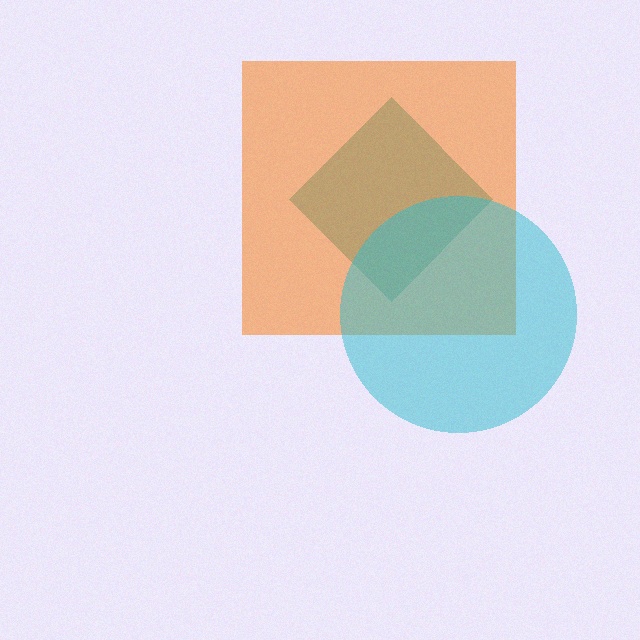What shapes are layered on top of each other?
The layered shapes are: a teal diamond, an orange square, a cyan circle.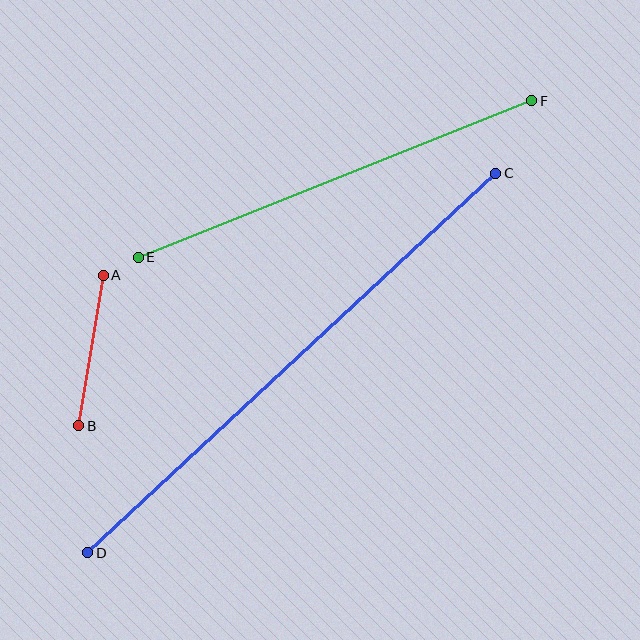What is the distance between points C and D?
The distance is approximately 557 pixels.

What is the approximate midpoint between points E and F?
The midpoint is at approximately (335, 179) pixels.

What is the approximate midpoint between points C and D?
The midpoint is at approximately (292, 363) pixels.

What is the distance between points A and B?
The distance is approximately 153 pixels.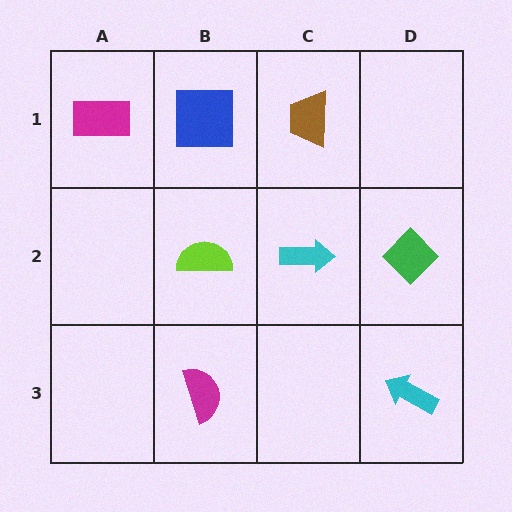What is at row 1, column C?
A brown trapezoid.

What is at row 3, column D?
A cyan arrow.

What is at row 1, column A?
A magenta rectangle.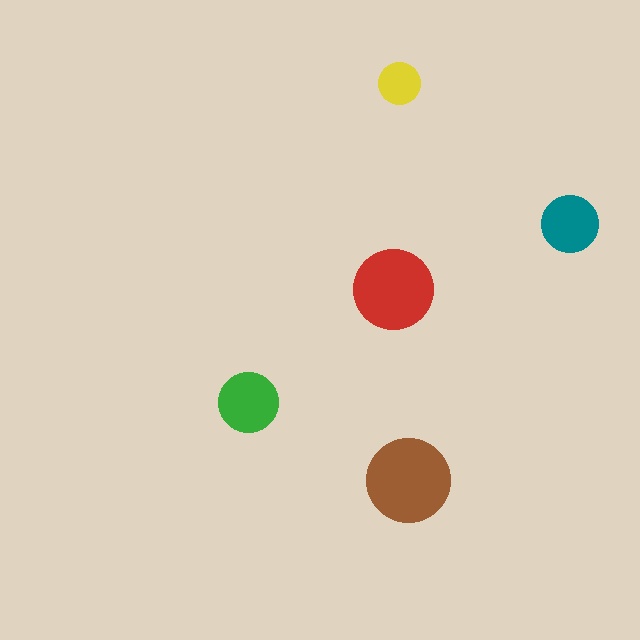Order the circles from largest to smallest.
the brown one, the red one, the green one, the teal one, the yellow one.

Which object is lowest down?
The brown circle is bottommost.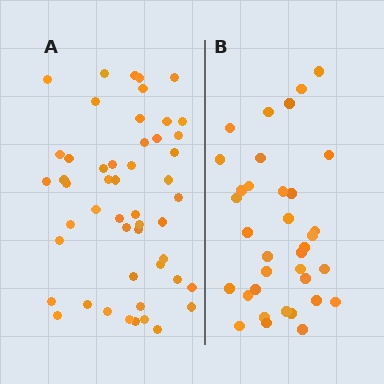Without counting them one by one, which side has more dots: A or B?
Region A (the left region) has more dots.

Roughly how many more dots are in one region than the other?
Region A has approximately 15 more dots than region B.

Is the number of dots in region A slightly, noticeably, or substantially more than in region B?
Region A has noticeably more, but not dramatically so. The ratio is roughly 1.4 to 1.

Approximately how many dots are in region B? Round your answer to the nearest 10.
About 40 dots. (The exact count is 35, which rounds to 40.)